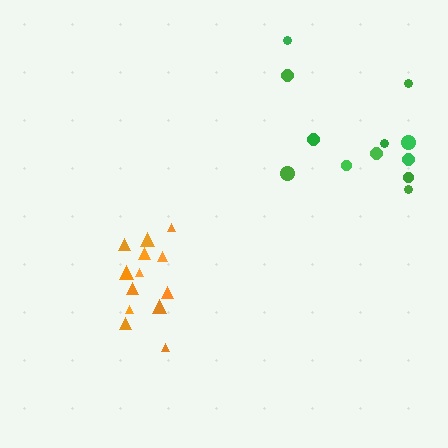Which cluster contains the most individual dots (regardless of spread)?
Orange (13).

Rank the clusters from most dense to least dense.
orange, green.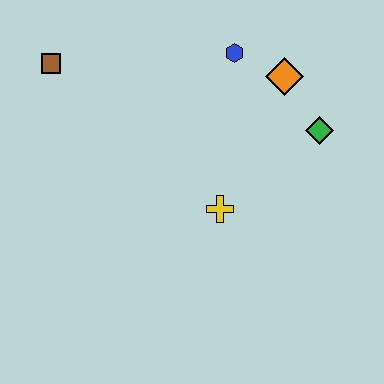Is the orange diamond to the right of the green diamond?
No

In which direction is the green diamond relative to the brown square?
The green diamond is to the right of the brown square.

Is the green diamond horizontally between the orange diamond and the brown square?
No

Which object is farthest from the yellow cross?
The brown square is farthest from the yellow cross.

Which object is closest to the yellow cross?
The green diamond is closest to the yellow cross.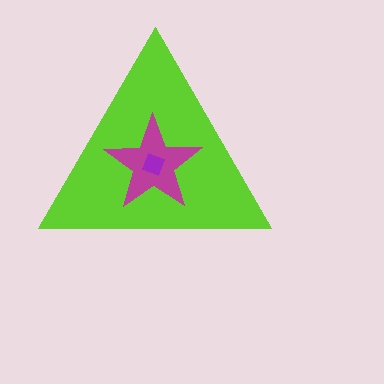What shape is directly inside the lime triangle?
The magenta star.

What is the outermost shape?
The lime triangle.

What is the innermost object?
The purple diamond.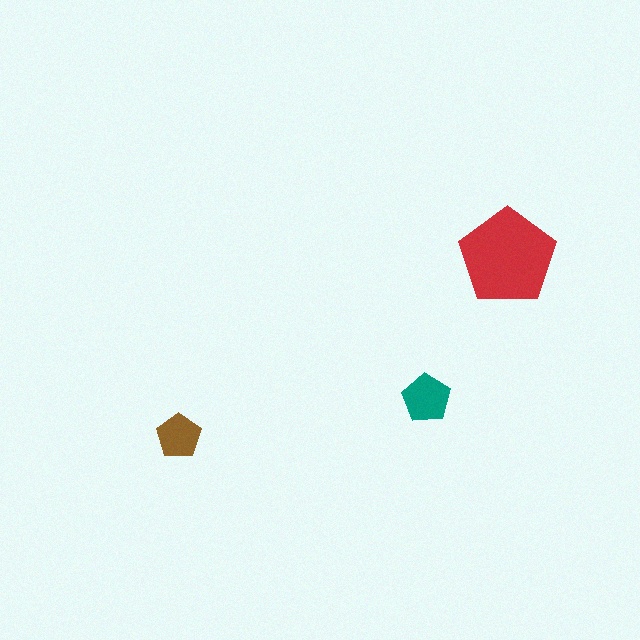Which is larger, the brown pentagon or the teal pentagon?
The teal one.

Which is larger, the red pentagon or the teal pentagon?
The red one.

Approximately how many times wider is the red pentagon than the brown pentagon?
About 2 times wider.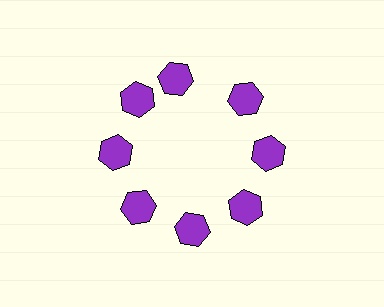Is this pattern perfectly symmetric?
No. The 8 purple hexagons are arranged in a ring, but one element near the 12 o'clock position is rotated out of alignment along the ring, breaking the 8-fold rotational symmetry.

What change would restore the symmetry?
The symmetry would be restored by rotating it back into even spacing with its neighbors so that all 8 hexagons sit at equal angles and equal distance from the center.